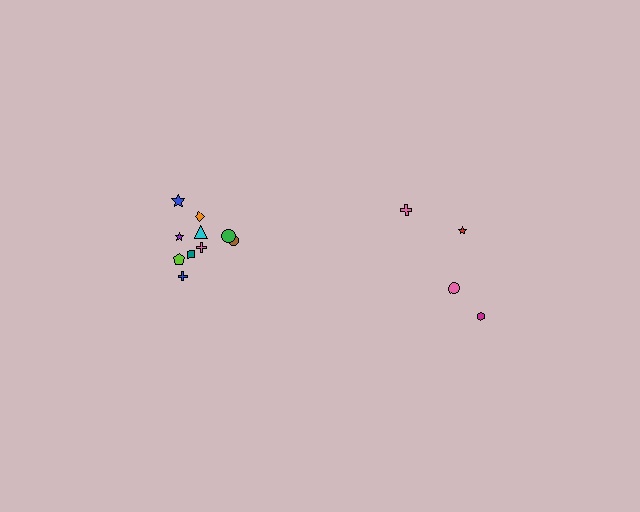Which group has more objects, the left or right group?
The left group.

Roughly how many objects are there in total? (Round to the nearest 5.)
Roughly 15 objects in total.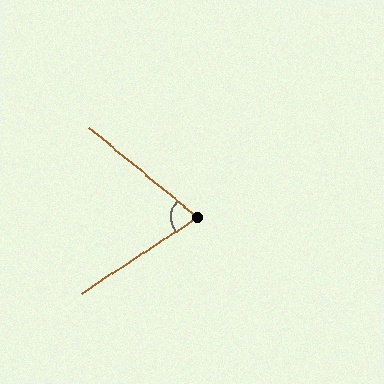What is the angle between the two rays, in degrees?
Approximately 73 degrees.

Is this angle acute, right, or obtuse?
It is acute.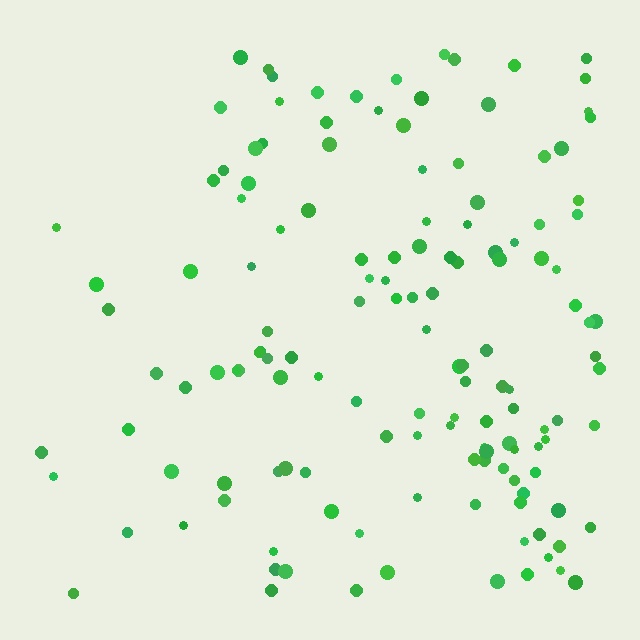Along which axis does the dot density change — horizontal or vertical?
Horizontal.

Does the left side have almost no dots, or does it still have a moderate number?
Still a moderate number, just noticeably fewer than the right.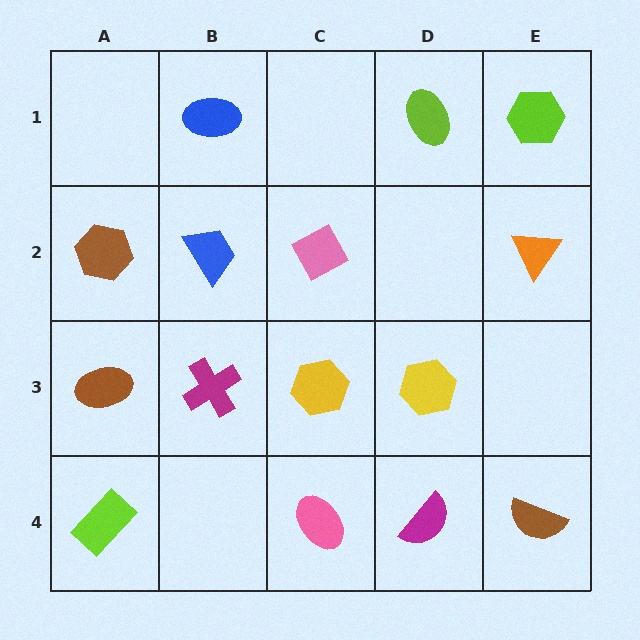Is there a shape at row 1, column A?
No, that cell is empty.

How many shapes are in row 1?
3 shapes.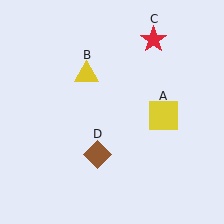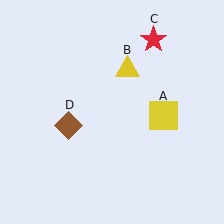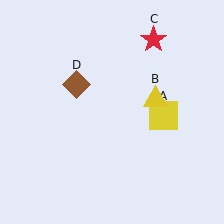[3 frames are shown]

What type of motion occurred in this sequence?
The yellow triangle (object B), brown diamond (object D) rotated clockwise around the center of the scene.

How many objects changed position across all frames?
2 objects changed position: yellow triangle (object B), brown diamond (object D).